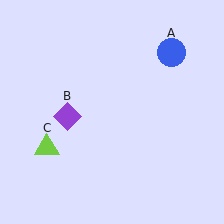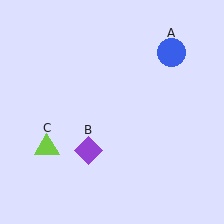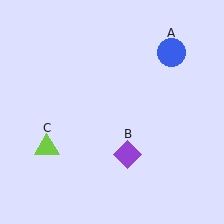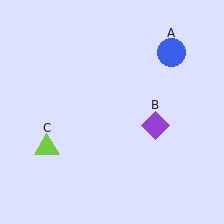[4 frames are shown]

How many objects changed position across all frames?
1 object changed position: purple diamond (object B).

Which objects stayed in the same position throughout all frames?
Blue circle (object A) and lime triangle (object C) remained stationary.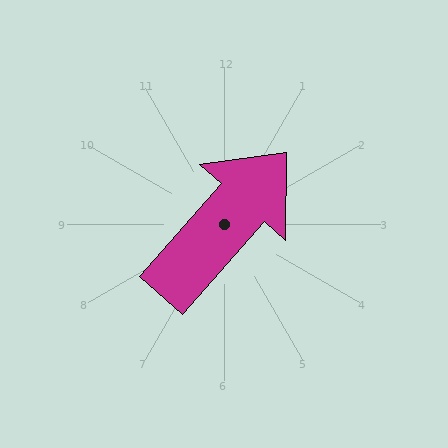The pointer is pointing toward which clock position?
Roughly 1 o'clock.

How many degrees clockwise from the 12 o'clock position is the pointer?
Approximately 41 degrees.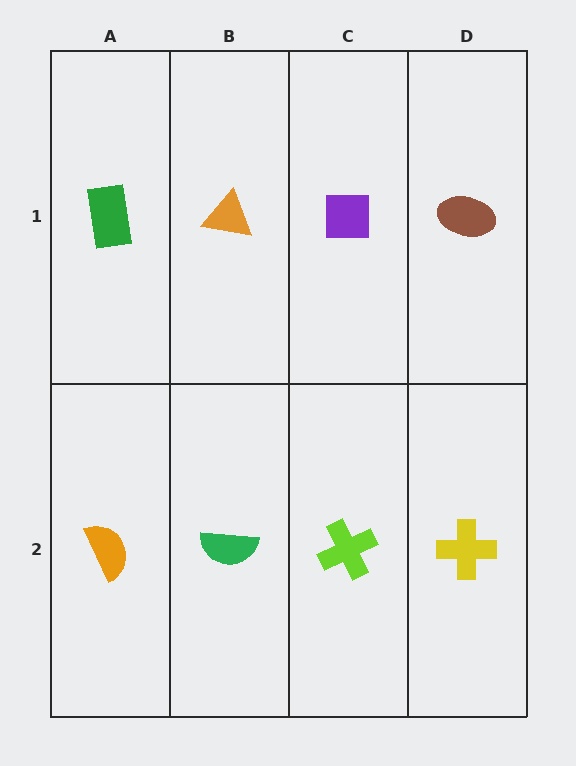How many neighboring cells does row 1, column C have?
3.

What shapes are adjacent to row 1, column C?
A lime cross (row 2, column C), an orange triangle (row 1, column B), a brown ellipse (row 1, column D).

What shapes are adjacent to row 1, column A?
An orange semicircle (row 2, column A), an orange triangle (row 1, column B).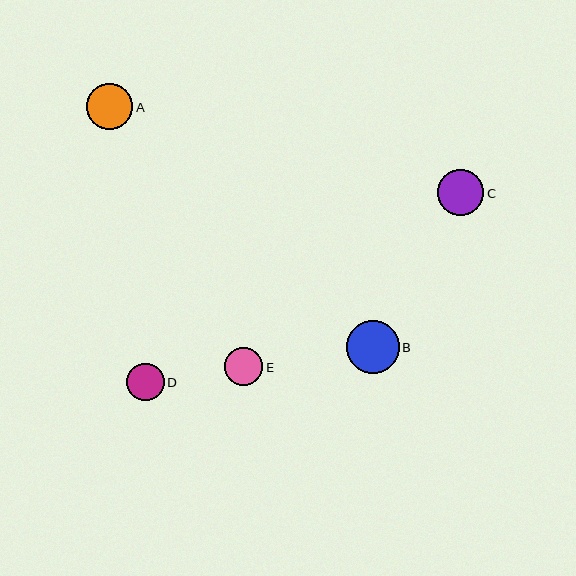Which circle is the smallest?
Circle D is the smallest with a size of approximately 37 pixels.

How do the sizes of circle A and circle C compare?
Circle A and circle C are approximately the same size.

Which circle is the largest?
Circle B is the largest with a size of approximately 53 pixels.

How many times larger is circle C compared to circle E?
Circle C is approximately 1.2 times the size of circle E.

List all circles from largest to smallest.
From largest to smallest: B, A, C, E, D.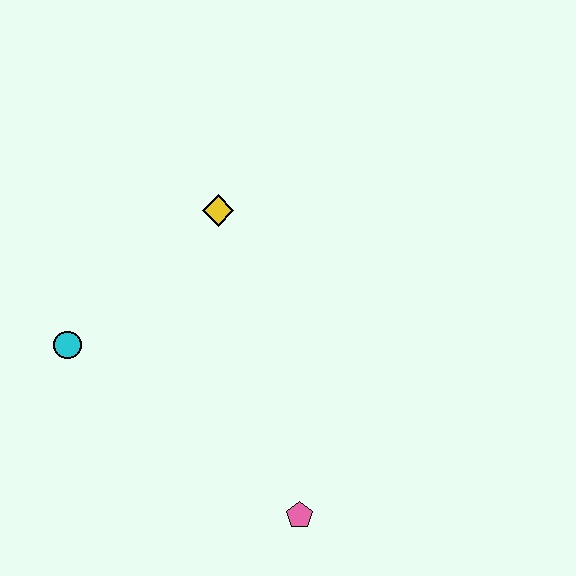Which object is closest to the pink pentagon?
The cyan circle is closest to the pink pentagon.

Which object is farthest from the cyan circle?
The pink pentagon is farthest from the cyan circle.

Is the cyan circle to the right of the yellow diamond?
No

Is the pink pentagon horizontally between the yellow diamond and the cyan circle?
No